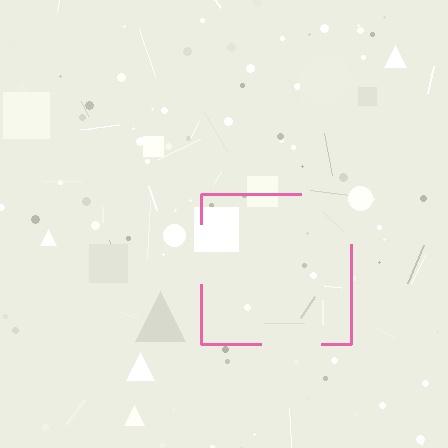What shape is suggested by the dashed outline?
The dashed outline suggests a square.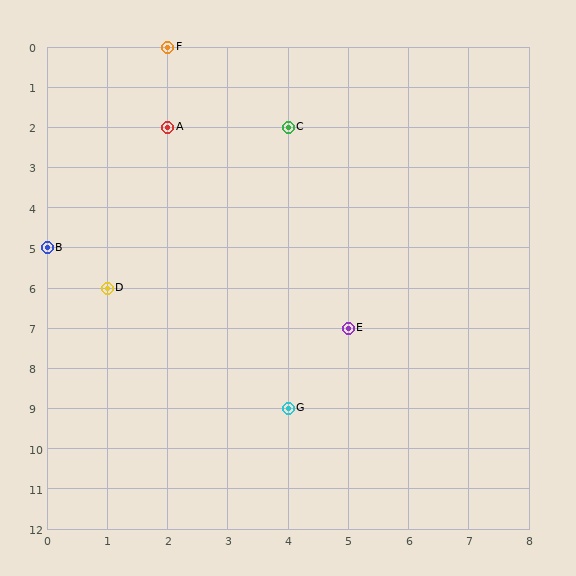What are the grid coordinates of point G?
Point G is at grid coordinates (4, 9).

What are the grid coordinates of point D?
Point D is at grid coordinates (1, 6).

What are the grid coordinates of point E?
Point E is at grid coordinates (5, 7).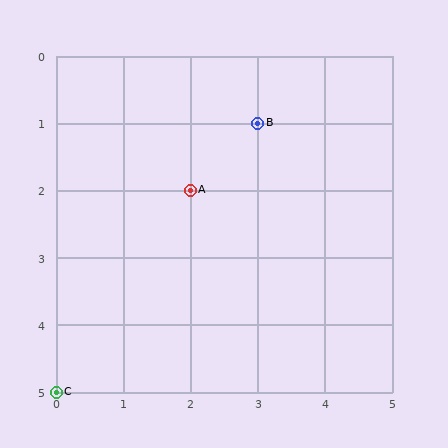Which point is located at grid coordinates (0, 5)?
Point C is at (0, 5).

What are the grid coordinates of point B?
Point B is at grid coordinates (3, 1).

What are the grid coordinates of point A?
Point A is at grid coordinates (2, 2).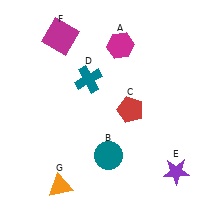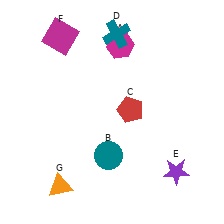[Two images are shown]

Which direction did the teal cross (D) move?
The teal cross (D) moved up.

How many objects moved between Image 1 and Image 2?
1 object moved between the two images.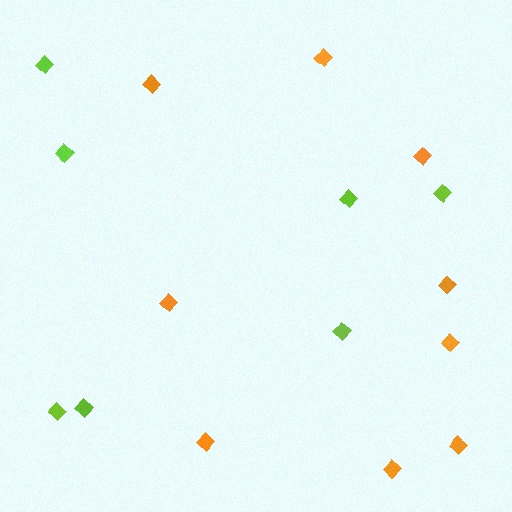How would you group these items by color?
There are 2 groups: one group of orange diamonds (9) and one group of lime diamonds (7).